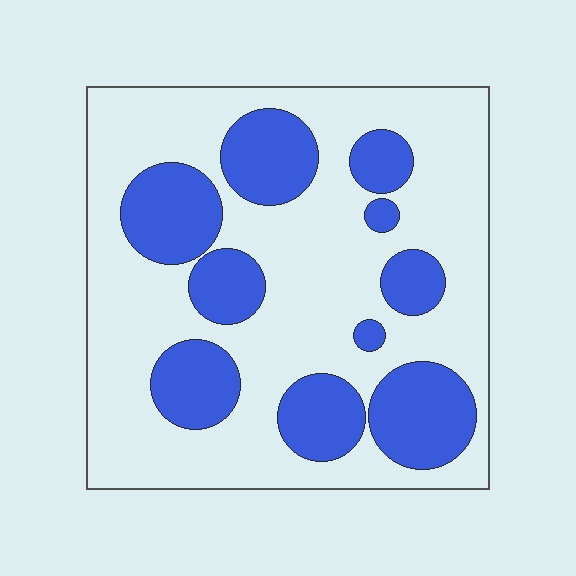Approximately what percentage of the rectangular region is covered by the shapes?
Approximately 30%.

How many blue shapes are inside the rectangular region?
10.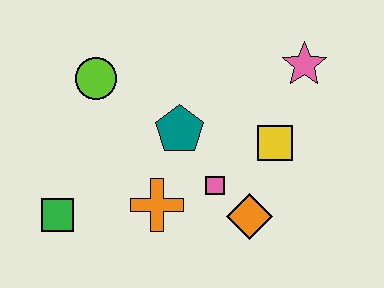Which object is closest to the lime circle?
The teal pentagon is closest to the lime circle.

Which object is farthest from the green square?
The pink star is farthest from the green square.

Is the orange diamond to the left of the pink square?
No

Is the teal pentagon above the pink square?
Yes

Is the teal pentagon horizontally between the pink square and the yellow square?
No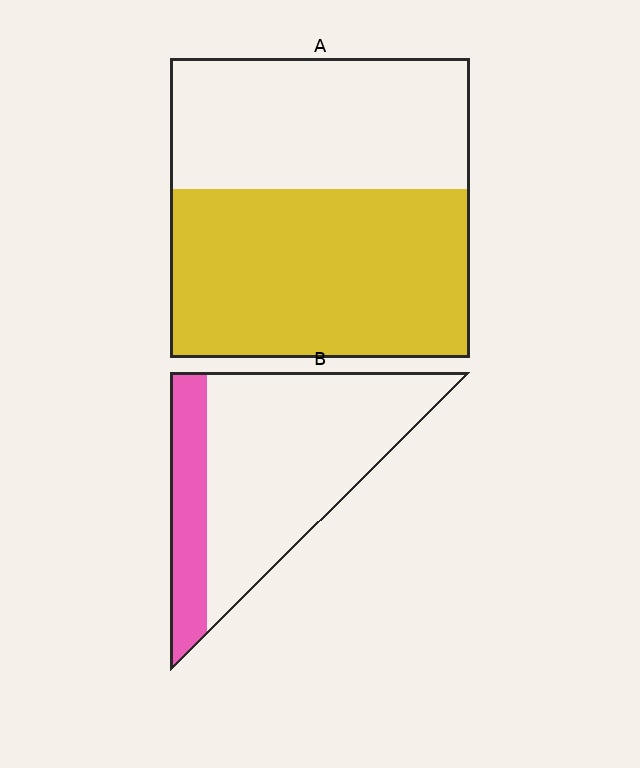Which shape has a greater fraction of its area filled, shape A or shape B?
Shape A.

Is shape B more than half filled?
No.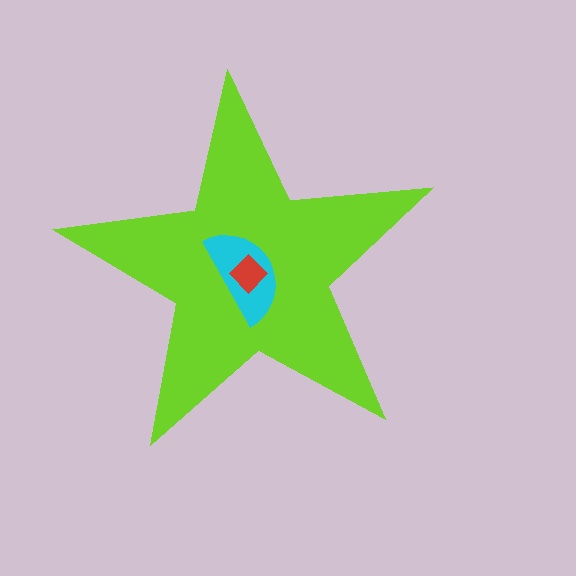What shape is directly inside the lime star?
The cyan semicircle.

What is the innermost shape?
The red diamond.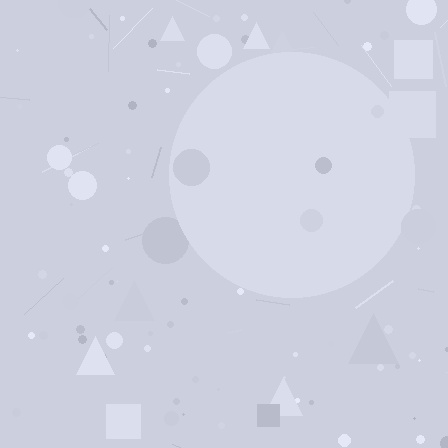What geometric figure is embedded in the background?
A circle is embedded in the background.